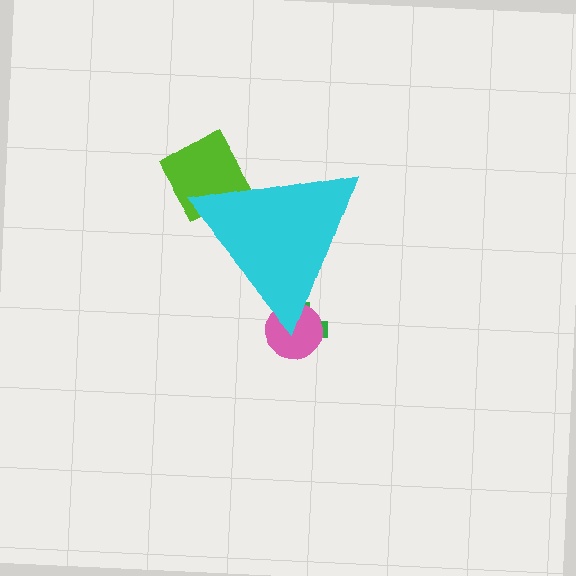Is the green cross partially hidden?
Yes, the green cross is partially hidden behind the cyan triangle.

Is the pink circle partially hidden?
Yes, the pink circle is partially hidden behind the cyan triangle.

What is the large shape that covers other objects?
A cyan triangle.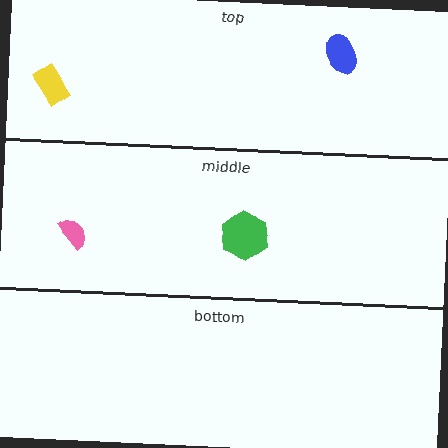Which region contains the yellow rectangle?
The top region.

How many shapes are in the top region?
2.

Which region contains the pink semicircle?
The middle region.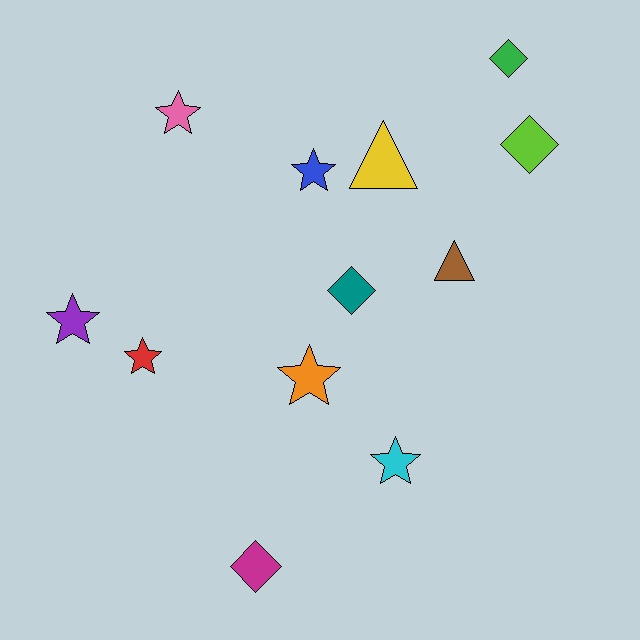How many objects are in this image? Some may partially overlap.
There are 12 objects.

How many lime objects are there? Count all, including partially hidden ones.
There is 1 lime object.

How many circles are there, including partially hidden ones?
There are no circles.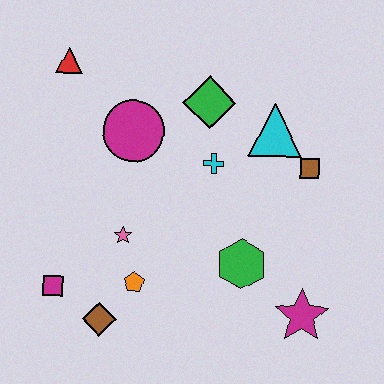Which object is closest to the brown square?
The cyan triangle is closest to the brown square.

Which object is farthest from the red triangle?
The magenta star is farthest from the red triangle.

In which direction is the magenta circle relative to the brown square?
The magenta circle is to the left of the brown square.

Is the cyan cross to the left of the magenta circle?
No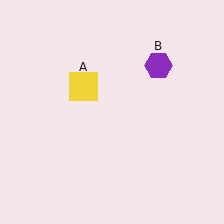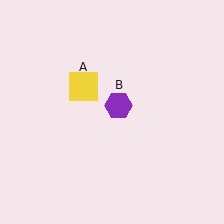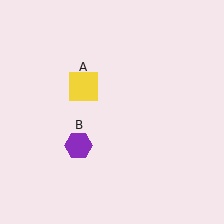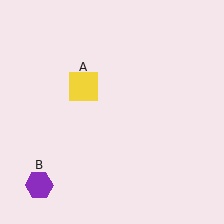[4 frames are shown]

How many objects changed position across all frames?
1 object changed position: purple hexagon (object B).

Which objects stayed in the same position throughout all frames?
Yellow square (object A) remained stationary.